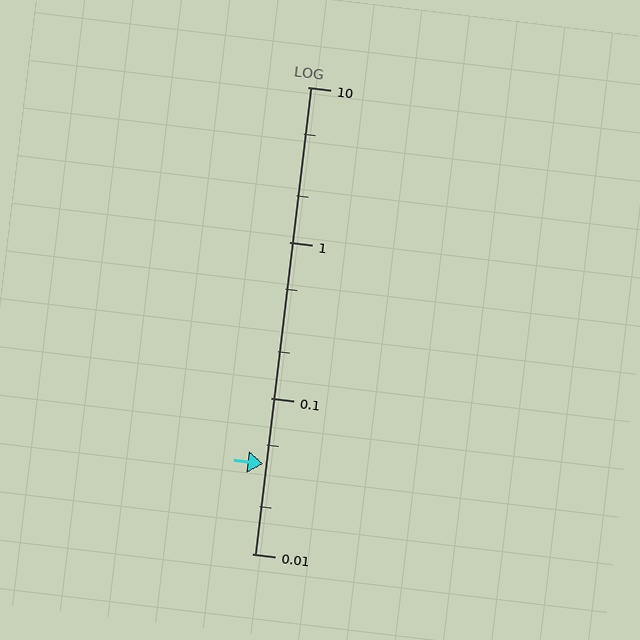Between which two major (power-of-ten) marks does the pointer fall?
The pointer is between 0.01 and 0.1.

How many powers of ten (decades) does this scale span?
The scale spans 3 decades, from 0.01 to 10.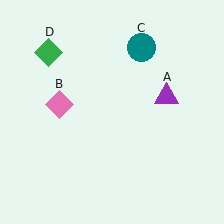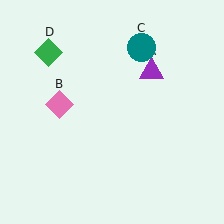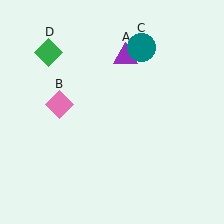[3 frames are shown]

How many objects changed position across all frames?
1 object changed position: purple triangle (object A).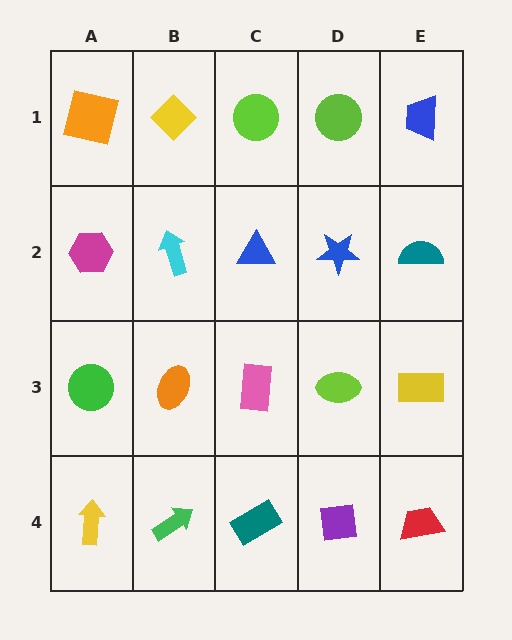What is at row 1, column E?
A blue trapezoid.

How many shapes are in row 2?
5 shapes.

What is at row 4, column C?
A teal rectangle.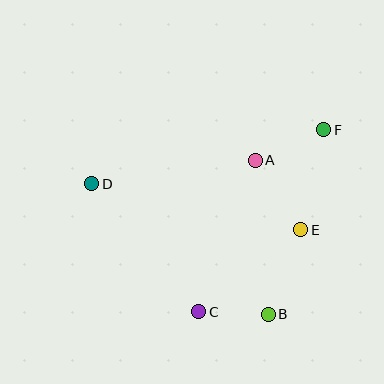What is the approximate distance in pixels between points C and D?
The distance between C and D is approximately 167 pixels.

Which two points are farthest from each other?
Points D and F are farthest from each other.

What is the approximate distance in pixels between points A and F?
The distance between A and F is approximately 75 pixels.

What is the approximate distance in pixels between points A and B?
The distance between A and B is approximately 154 pixels.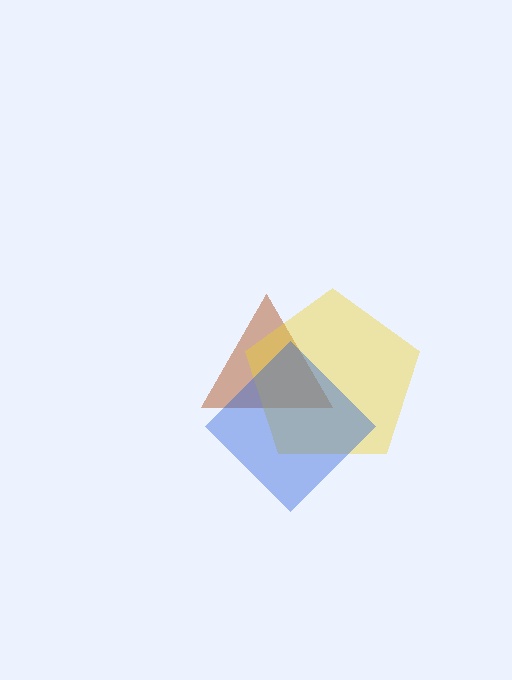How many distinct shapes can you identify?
There are 3 distinct shapes: a brown triangle, a yellow pentagon, a blue diamond.